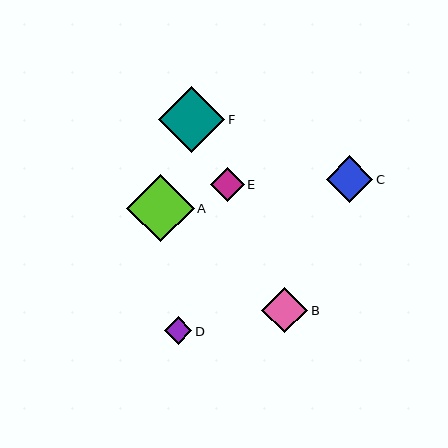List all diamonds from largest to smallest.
From largest to smallest: A, F, C, B, E, D.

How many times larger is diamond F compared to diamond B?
Diamond F is approximately 1.4 times the size of diamond B.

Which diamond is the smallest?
Diamond D is the smallest with a size of approximately 27 pixels.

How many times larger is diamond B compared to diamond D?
Diamond B is approximately 1.7 times the size of diamond D.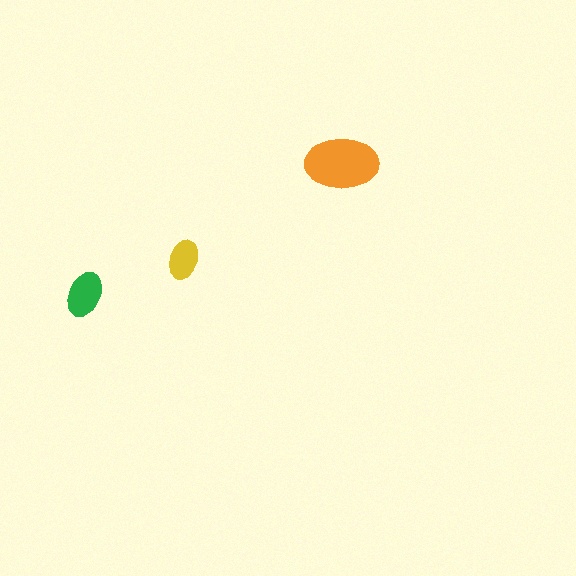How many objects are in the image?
There are 3 objects in the image.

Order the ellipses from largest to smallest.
the orange one, the green one, the yellow one.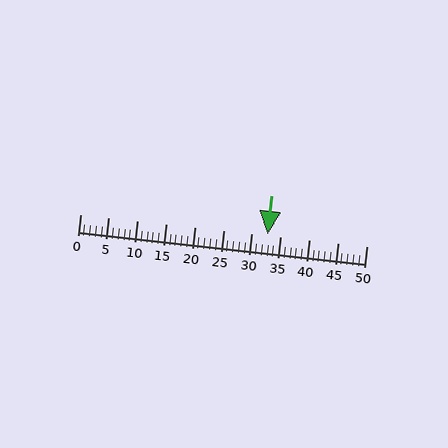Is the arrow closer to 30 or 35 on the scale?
The arrow is closer to 35.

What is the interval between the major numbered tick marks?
The major tick marks are spaced 5 units apart.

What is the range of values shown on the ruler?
The ruler shows values from 0 to 50.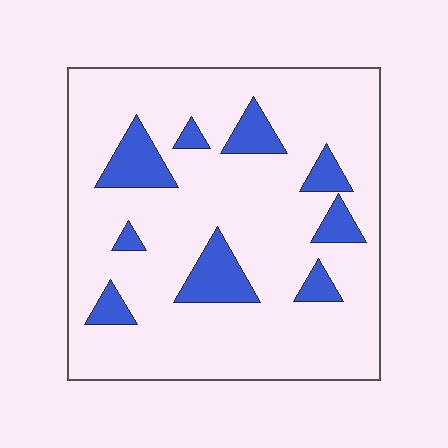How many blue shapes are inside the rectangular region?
9.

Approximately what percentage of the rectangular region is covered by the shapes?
Approximately 15%.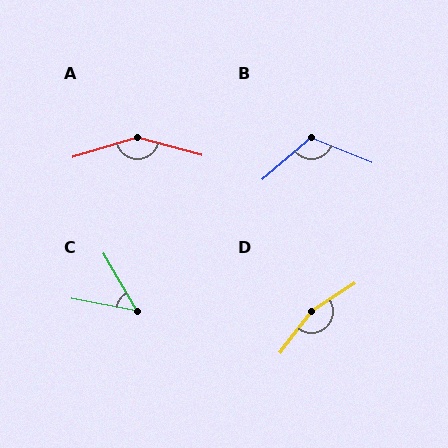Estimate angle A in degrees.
Approximately 147 degrees.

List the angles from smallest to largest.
C (49°), B (117°), A (147°), D (161°).